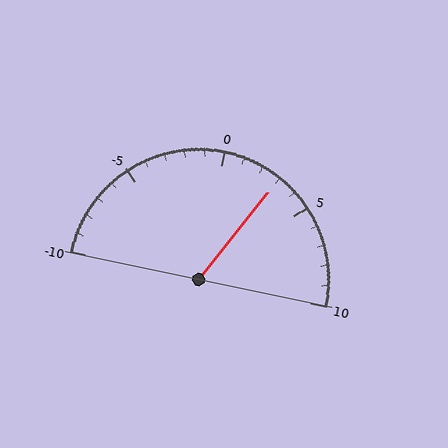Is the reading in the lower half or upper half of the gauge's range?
The reading is in the upper half of the range (-10 to 10).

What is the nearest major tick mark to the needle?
The nearest major tick mark is 5.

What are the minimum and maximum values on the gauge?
The gauge ranges from -10 to 10.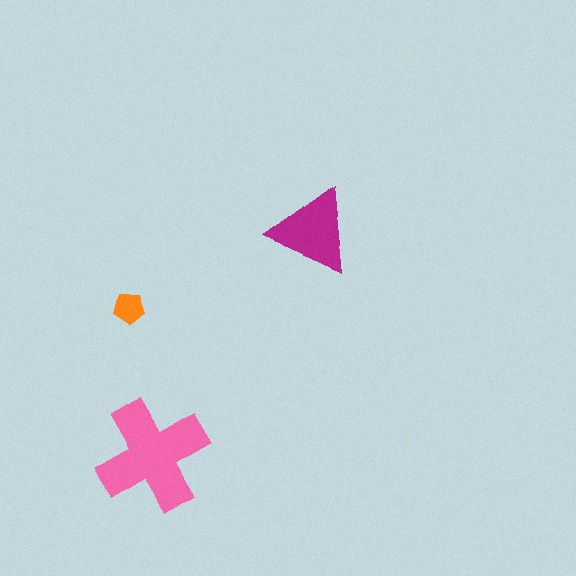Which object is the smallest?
The orange pentagon.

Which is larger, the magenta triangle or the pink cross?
The pink cross.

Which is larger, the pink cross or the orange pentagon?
The pink cross.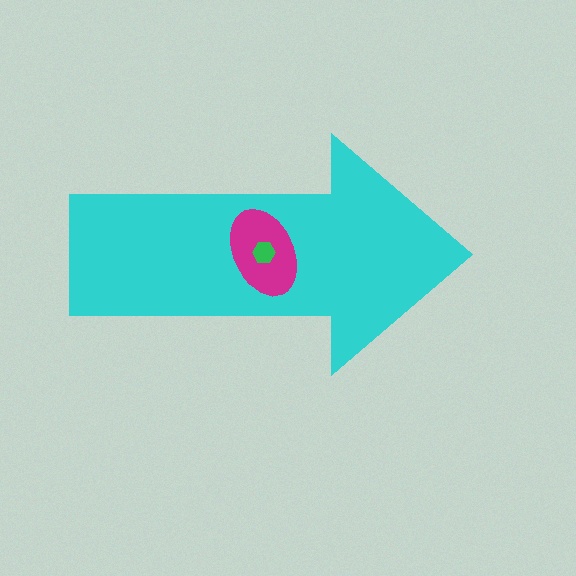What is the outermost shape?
The cyan arrow.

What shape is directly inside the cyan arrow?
The magenta ellipse.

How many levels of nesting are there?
3.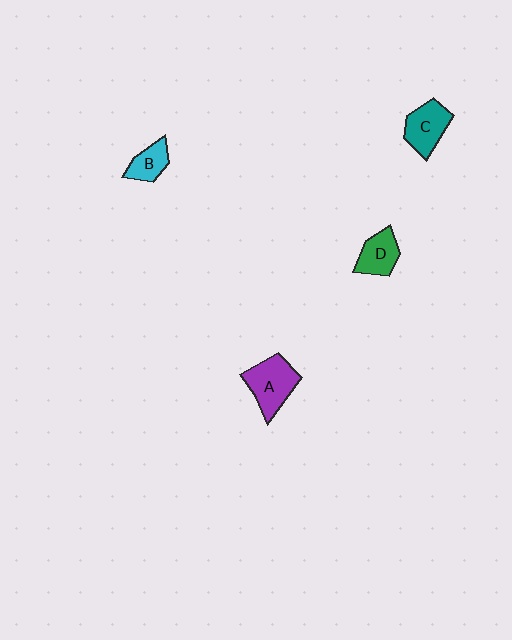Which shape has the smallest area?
Shape B (cyan).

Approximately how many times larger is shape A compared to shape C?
Approximately 1.2 times.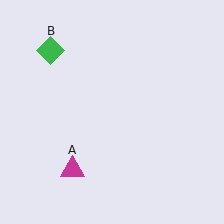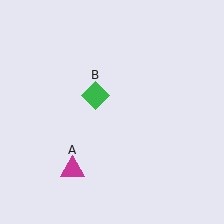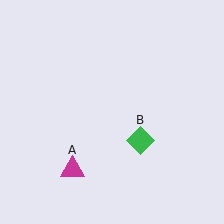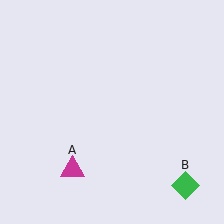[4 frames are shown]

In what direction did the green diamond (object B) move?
The green diamond (object B) moved down and to the right.